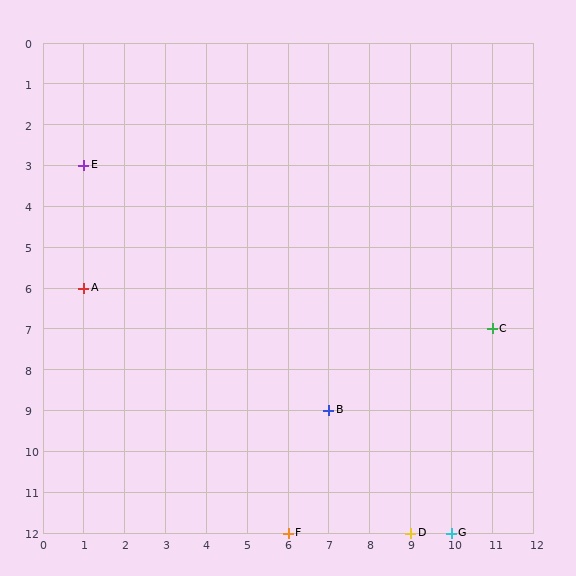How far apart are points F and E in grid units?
Points F and E are 5 columns and 9 rows apart (about 10.3 grid units diagonally).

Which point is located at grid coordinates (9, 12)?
Point D is at (9, 12).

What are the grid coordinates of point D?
Point D is at grid coordinates (9, 12).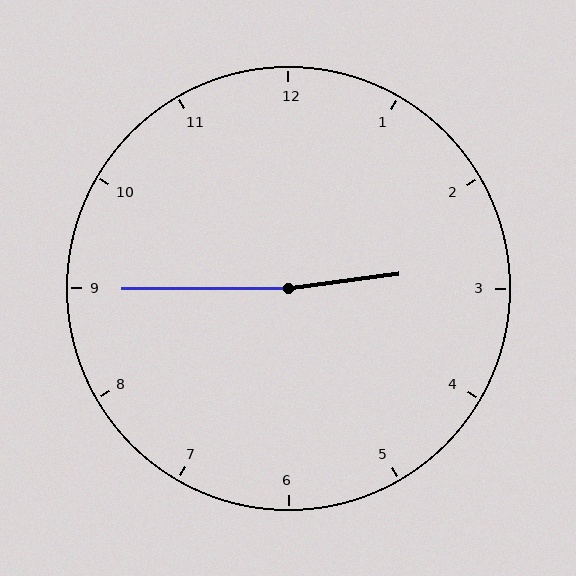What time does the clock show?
2:45.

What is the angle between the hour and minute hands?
Approximately 172 degrees.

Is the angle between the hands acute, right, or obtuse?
It is obtuse.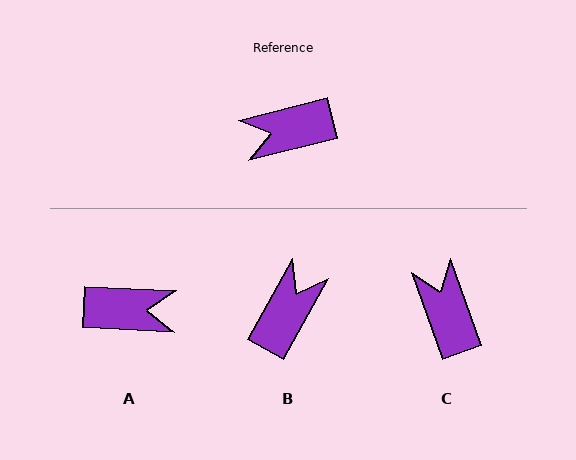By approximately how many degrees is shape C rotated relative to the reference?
Approximately 84 degrees clockwise.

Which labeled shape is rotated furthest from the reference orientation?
A, about 163 degrees away.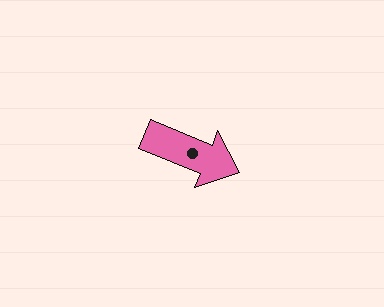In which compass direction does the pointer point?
East.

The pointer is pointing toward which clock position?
Roughly 4 o'clock.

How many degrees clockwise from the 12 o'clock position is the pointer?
Approximately 112 degrees.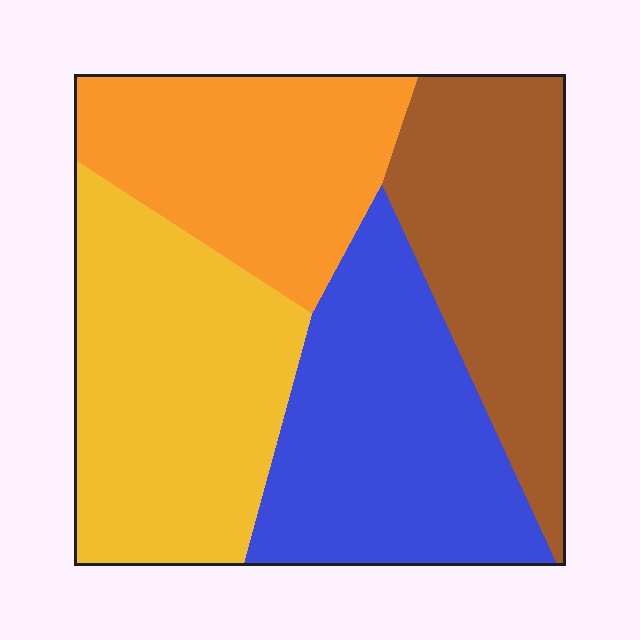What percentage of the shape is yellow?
Yellow covers about 30% of the shape.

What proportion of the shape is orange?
Orange takes up about one fifth (1/5) of the shape.